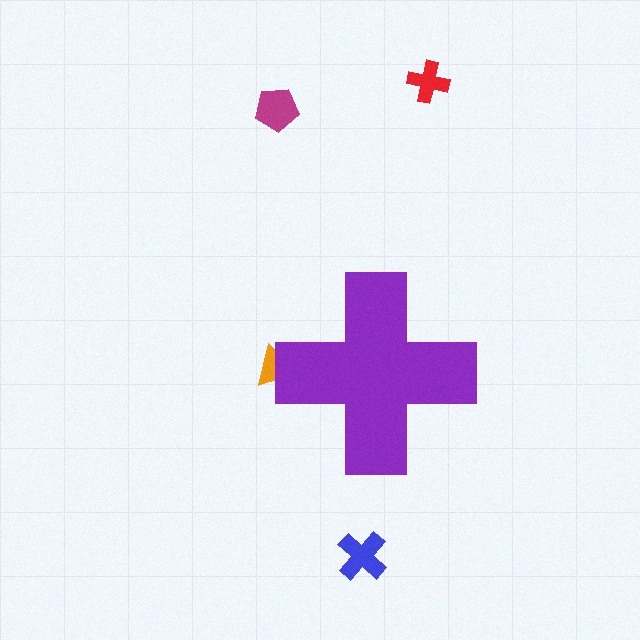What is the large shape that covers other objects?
A purple cross.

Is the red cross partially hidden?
No, the red cross is fully visible.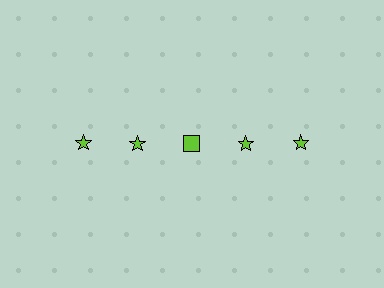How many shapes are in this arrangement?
There are 5 shapes arranged in a grid pattern.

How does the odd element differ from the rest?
It has a different shape: square instead of star.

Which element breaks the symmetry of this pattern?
The lime square in the top row, center column breaks the symmetry. All other shapes are lime stars.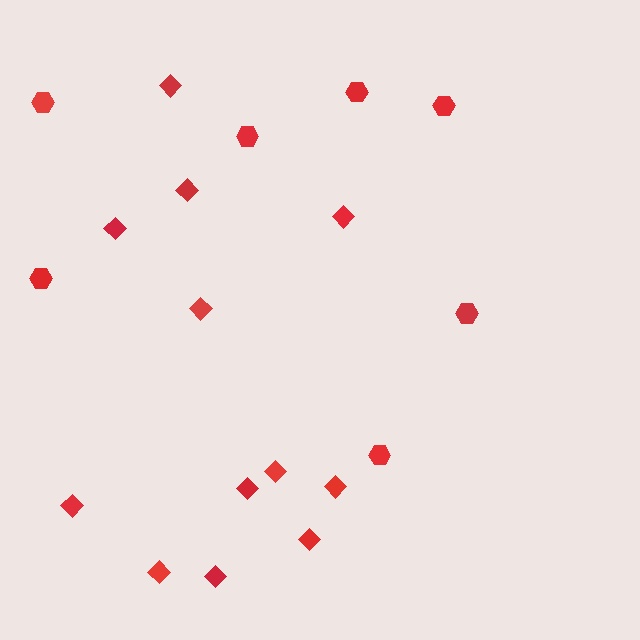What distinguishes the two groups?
There are 2 groups: one group of diamonds (12) and one group of hexagons (7).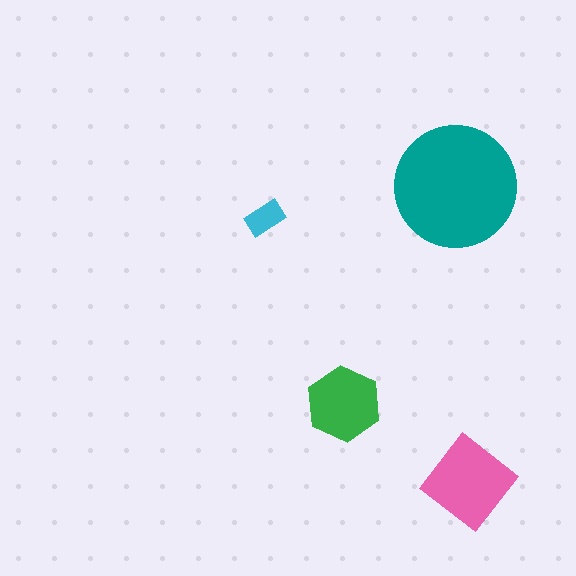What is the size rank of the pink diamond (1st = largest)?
2nd.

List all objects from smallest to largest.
The cyan rectangle, the green hexagon, the pink diamond, the teal circle.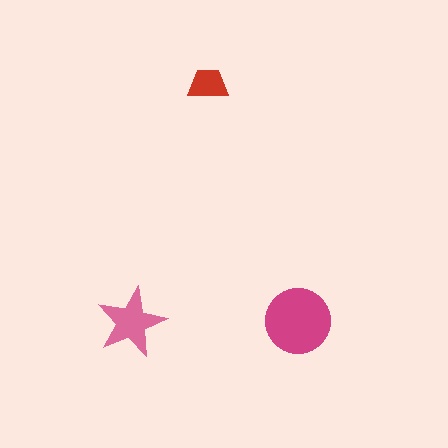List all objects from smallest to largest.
The red trapezoid, the pink star, the magenta circle.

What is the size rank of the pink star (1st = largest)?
2nd.